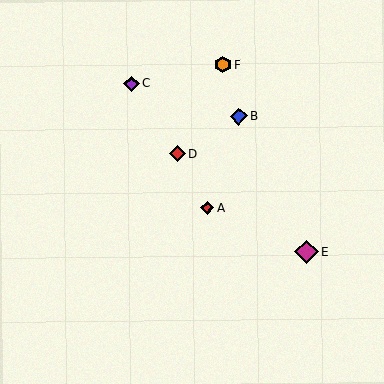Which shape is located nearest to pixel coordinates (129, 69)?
The purple diamond (labeled C) at (131, 84) is nearest to that location.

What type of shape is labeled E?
Shape E is a magenta diamond.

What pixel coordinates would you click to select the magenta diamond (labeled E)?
Click at (306, 252) to select the magenta diamond E.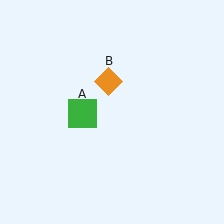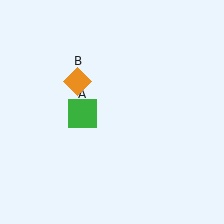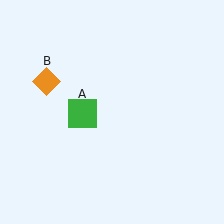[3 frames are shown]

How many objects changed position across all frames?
1 object changed position: orange diamond (object B).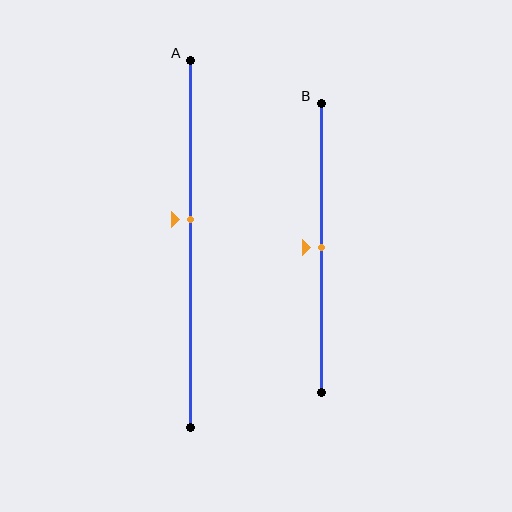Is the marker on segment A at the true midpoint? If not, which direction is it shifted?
No, the marker on segment A is shifted upward by about 7% of the segment length.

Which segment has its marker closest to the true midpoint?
Segment B has its marker closest to the true midpoint.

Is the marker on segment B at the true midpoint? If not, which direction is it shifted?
Yes, the marker on segment B is at the true midpoint.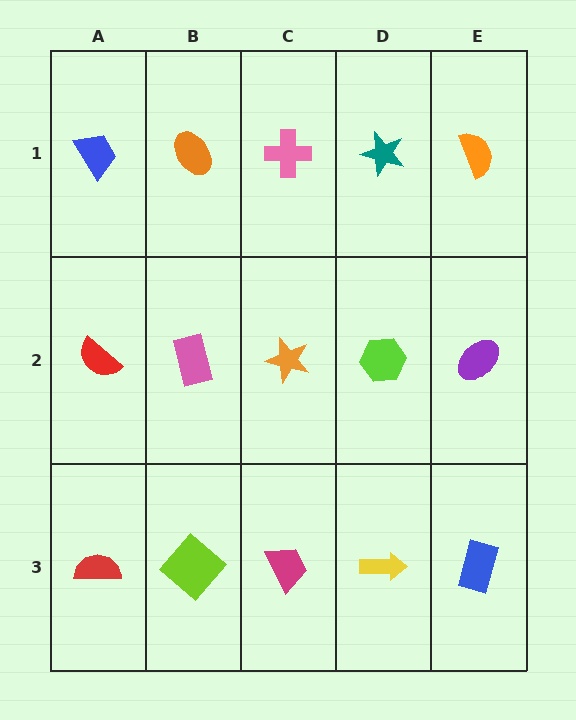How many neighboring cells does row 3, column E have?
2.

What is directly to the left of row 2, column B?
A red semicircle.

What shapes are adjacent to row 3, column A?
A red semicircle (row 2, column A), a lime diamond (row 3, column B).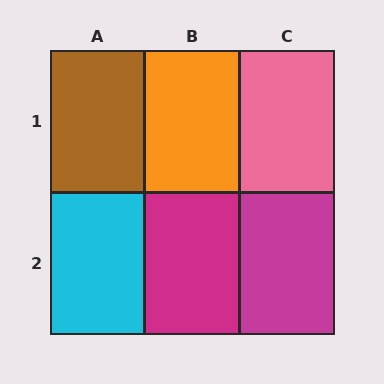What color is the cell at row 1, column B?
Orange.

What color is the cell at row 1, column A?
Brown.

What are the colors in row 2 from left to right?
Cyan, magenta, magenta.